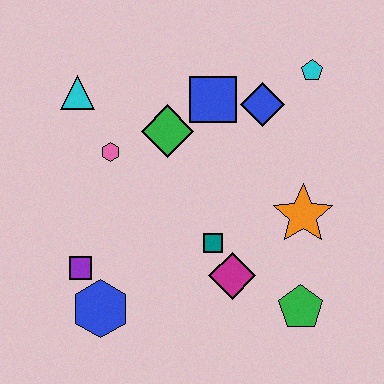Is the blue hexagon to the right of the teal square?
No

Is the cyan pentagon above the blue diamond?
Yes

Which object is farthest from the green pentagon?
The cyan triangle is farthest from the green pentagon.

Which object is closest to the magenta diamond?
The teal square is closest to the magenta diamond.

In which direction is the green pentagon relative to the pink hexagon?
The green pentagon is to the right of the pink hexagon.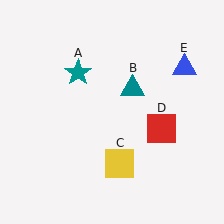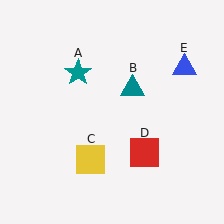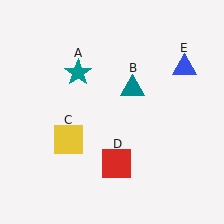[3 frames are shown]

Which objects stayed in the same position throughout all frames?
Teal star (object A) and teal triangle (object B) and blue triangle (object E) remained stationary.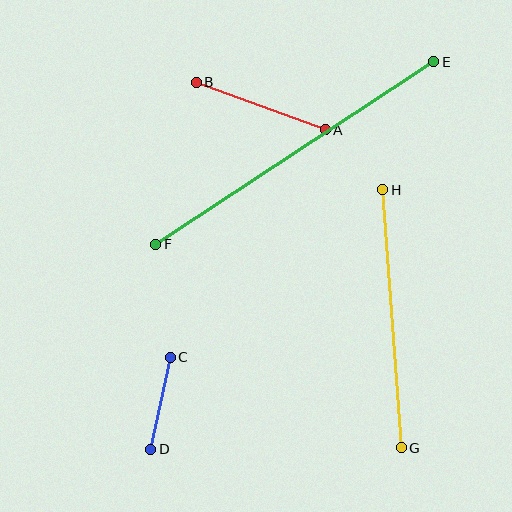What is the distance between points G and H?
The distance is approximately 259 pixels.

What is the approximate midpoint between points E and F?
The midpoint is at approximately (295, 153) pixels.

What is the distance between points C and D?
The distance is approximately 94 pixels.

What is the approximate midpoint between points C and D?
The midpoint is at approximately (161, 403) pixels.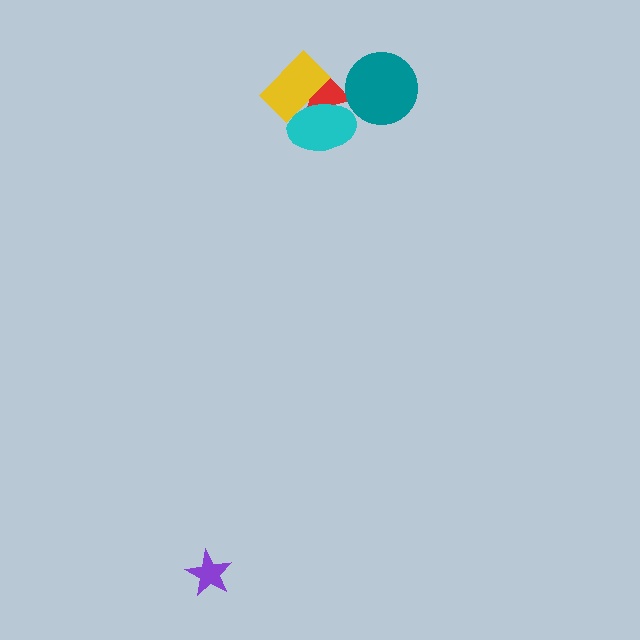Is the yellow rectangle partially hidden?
Yes, it is partially covered by another shape.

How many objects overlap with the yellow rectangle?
2 objects overlap with the yellow rectangle.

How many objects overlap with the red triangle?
3 objects overlap with the red triangle.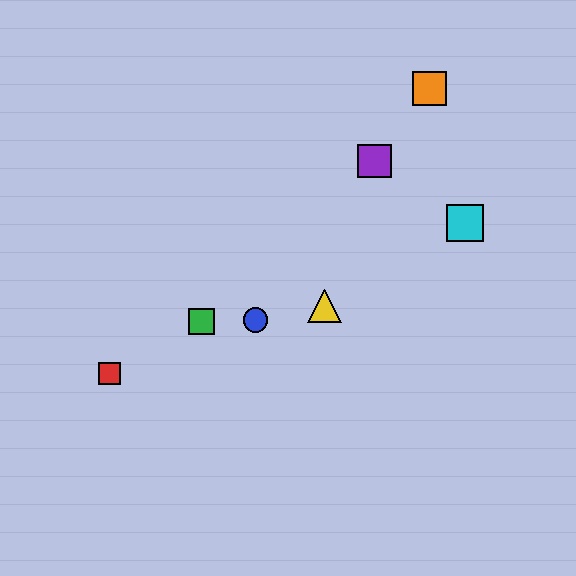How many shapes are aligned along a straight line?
3 shapes (the blue circle, the purple square, the orange square) are aligned along a straight line.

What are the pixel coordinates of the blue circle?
The blue circle is at (255, 320).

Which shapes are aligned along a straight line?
The blue circle, the purple square, the orange square are aligned along a straight line.